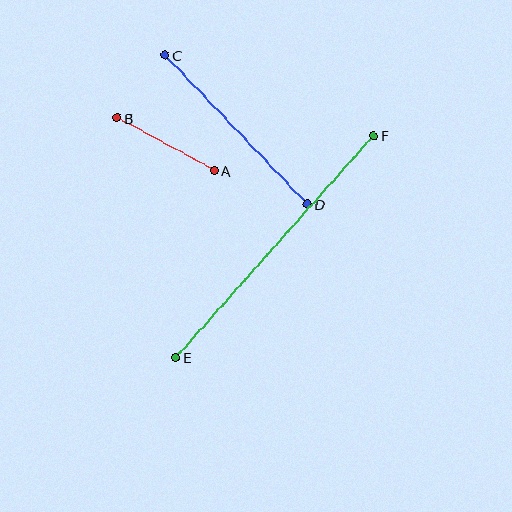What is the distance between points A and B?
The distance is approximately 111 pixels.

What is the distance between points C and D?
The distance is approximately 206 pixels.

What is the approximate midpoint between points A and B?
The midpoint is at approximately (166, 144) pixels.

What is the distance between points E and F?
The distance is approximately 297 pixels.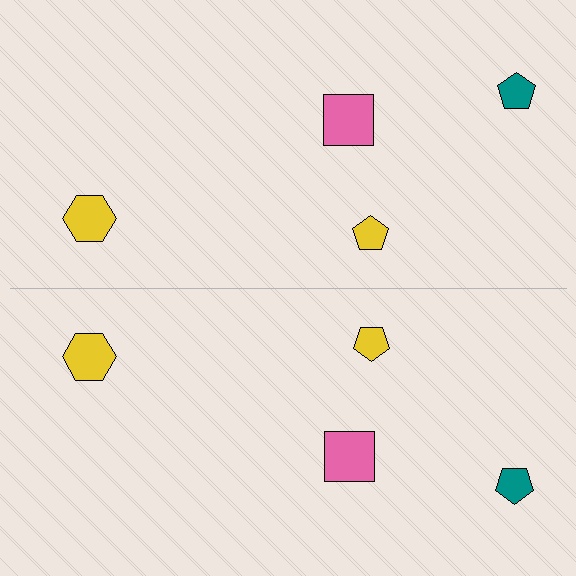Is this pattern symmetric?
Yes, this pattern has bilateral (reflection) symmetry.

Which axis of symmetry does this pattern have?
The pattern has a horizontal axis of symmetry running through the center of the image.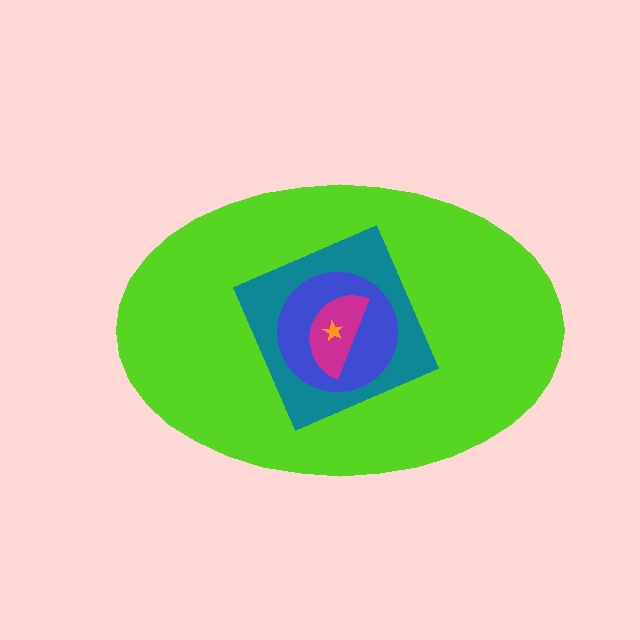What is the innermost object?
The orange star.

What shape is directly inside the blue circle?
The magenta semicircle.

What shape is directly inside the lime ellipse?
The teal square.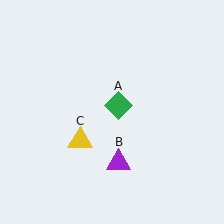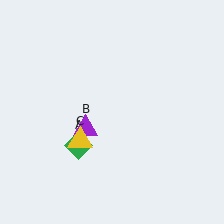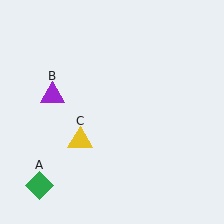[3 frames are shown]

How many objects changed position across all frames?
2 objects changed position: green diamond (object A), purple triangle (object B).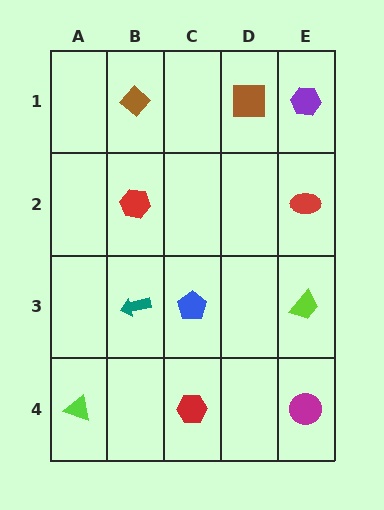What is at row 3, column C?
A blue pentagon.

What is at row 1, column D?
A brown square.